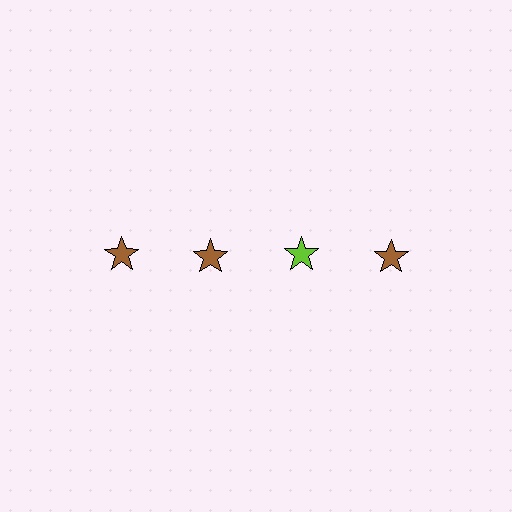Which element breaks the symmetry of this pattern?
The lime star in the top row, center column breaks the symmetry. All other shapes are brown stars.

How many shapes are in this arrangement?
There are 4 shapes arranged in a grid pattern.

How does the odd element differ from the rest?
It has a different color: lime instead of brown.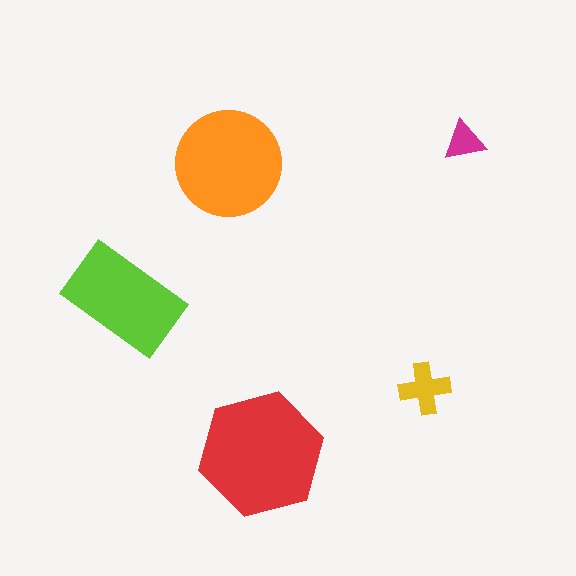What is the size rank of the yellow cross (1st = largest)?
4th.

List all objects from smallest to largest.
The magenta triangle, the yellow cross, the lime rectangle, the orange circle, the red hexagon.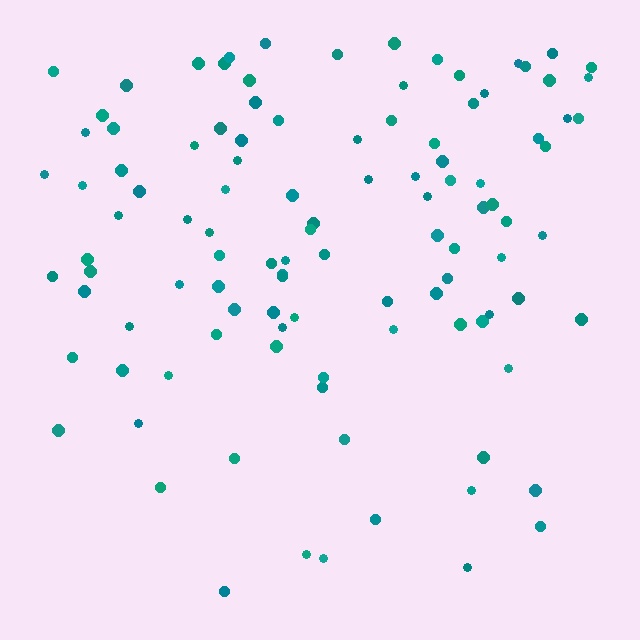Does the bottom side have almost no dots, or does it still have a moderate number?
Still a moderate number, just noticeably fewer than the top.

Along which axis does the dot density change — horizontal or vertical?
Vertical.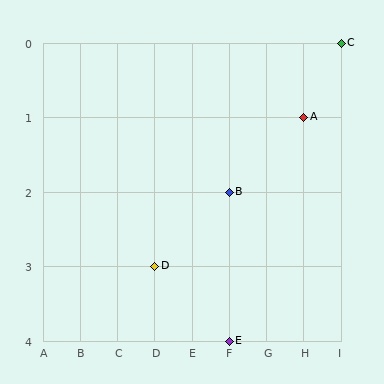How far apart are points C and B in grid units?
Points C and B are 3 columns and 2 rows apart (about 3.6 grid units diagonally).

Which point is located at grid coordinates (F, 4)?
Point E is at (F, 4).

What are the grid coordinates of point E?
Point E is at grid coordinates (F, 4).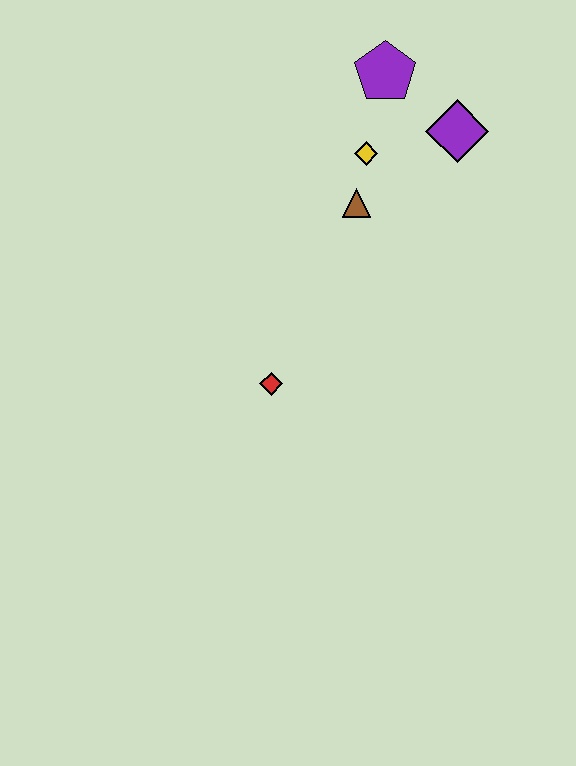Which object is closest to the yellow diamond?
The brown triangle is closest to the yellow diamond.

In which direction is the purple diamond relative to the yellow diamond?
The purple diamond is to the right of the yellow diamond.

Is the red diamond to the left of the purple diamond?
Yes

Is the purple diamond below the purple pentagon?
Yes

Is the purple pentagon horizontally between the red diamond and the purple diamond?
Yes